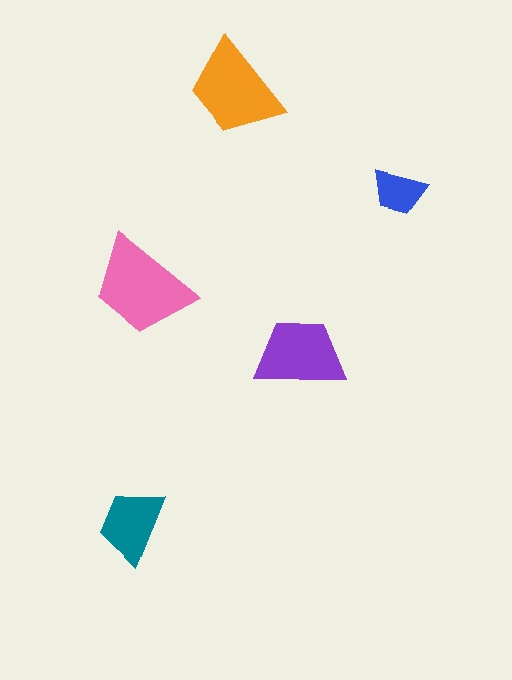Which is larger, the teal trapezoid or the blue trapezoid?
The teal one.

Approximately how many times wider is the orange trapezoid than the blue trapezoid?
About 2 times wider.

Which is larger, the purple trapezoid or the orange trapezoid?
The orange one.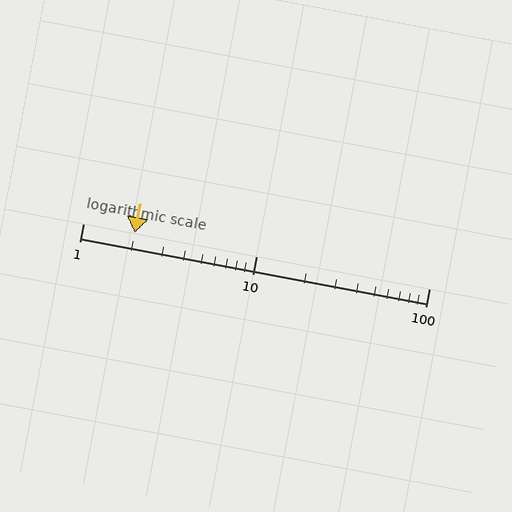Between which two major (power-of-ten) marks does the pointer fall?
The pointer is between 1 and 10.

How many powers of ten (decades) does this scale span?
The scale spans 2 decades, from 1 to 100.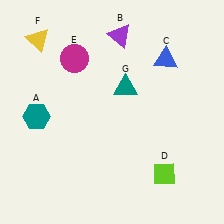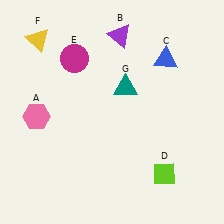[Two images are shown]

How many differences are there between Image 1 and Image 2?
There is 1 difference between the two images.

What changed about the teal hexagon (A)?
In Image 1, A is teal. In Image 2, it changed to pink.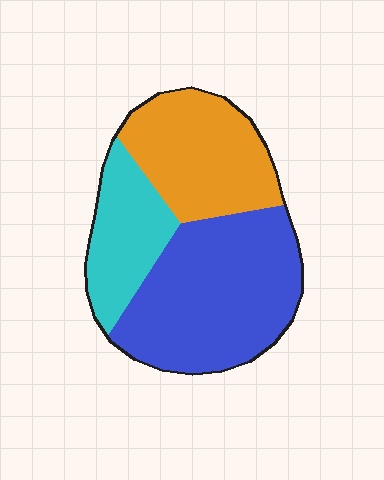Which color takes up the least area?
Cyan, at roughly 20%.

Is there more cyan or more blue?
Blue.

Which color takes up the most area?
Blue, at roughly 50%.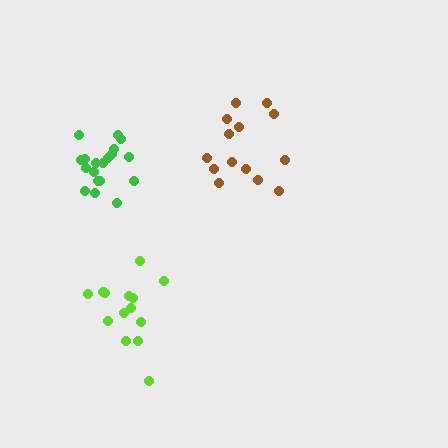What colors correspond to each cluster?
The clusters are colored: lime, brown, green.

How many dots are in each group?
Group 1: 14 dots, Group 2: 14 dots, Group 3: 19 dots (47 total).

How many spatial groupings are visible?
There are 3 spatial groupings.